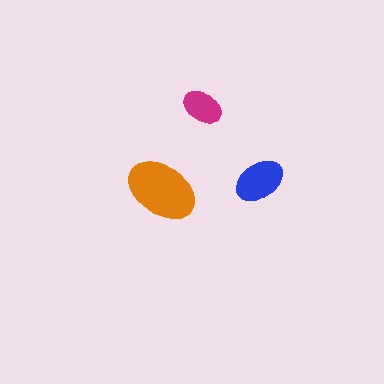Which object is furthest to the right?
The blue ellipse is rightmost.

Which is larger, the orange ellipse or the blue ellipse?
The orange one.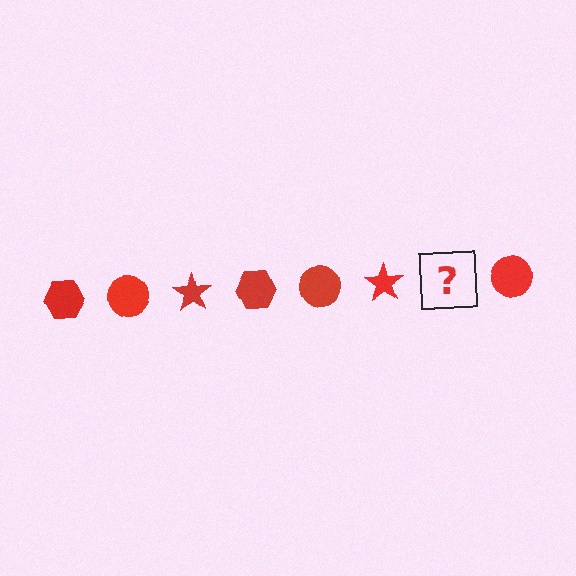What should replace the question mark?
The question mark should be replaced with a red hexagon.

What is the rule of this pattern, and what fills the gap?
The rule is that the pattern cycles through hexagon, circle, star shapes in red. The gap should be filled with a red hexagon.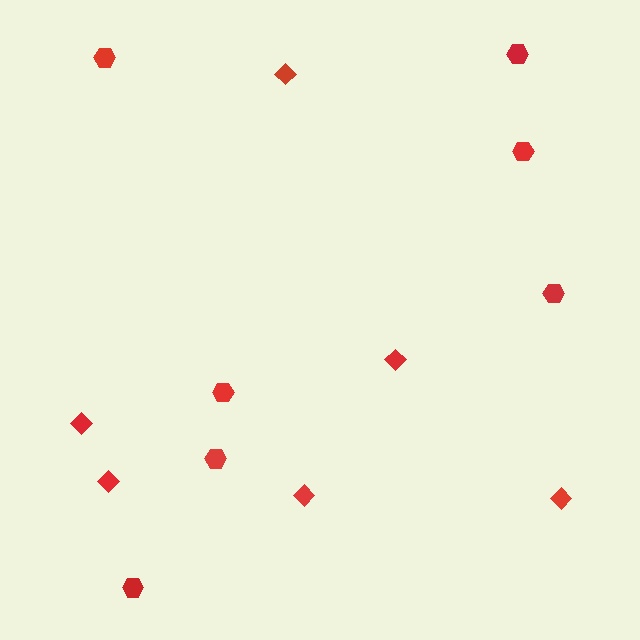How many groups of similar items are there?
There are 2 groups: one group of diamonds (6) and one group of hexagons (7).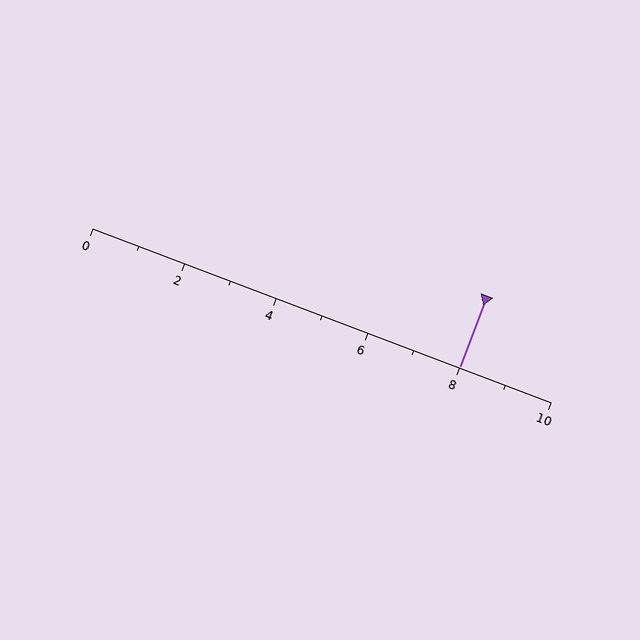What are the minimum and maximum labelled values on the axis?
The axis runs from 0 to 10.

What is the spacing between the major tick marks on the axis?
The major ticks are spaced 2 apart.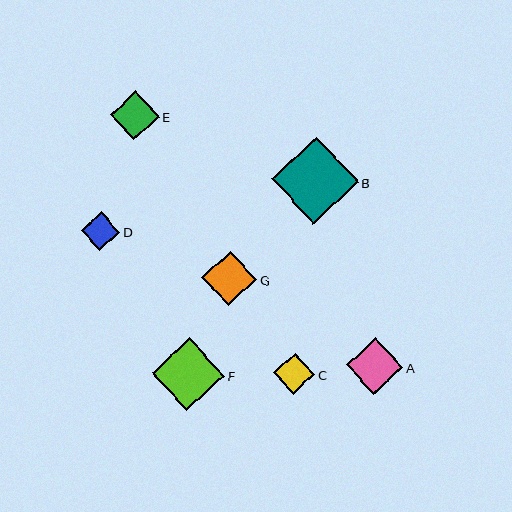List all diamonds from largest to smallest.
From largest to smallest: B, F, A, G, E, C, D.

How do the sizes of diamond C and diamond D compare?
Diamond C and diamond D are approximately the same size.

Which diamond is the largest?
Diamond B is the largest with a size of approximately 87 pixels.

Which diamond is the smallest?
Diamond D is the smallest with a size of approximately 39 pixels.